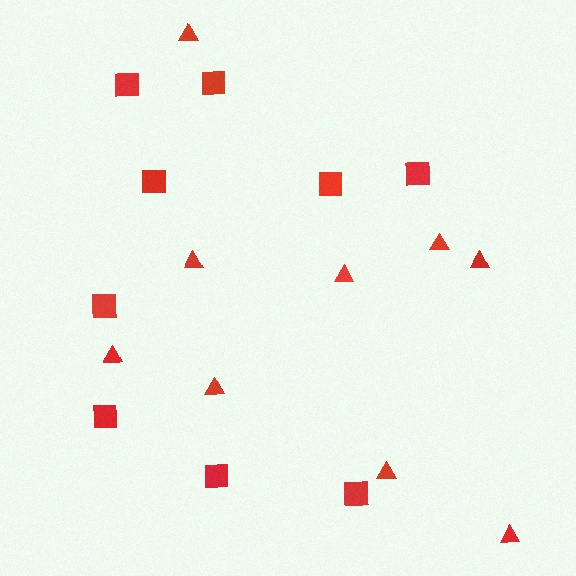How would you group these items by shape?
There are 2 groups: one group of triangles (9) and one group of squares (9).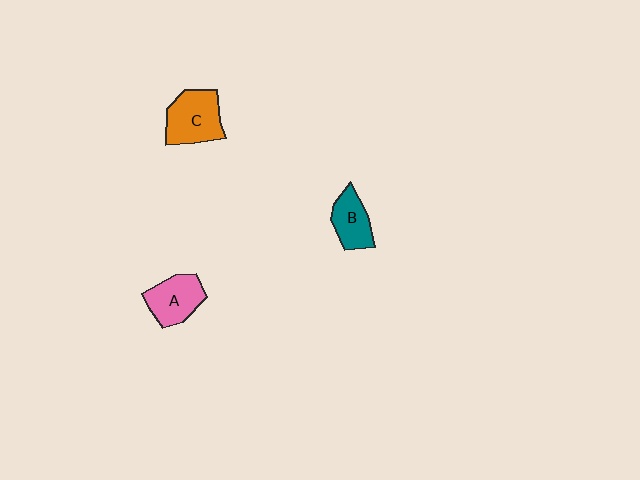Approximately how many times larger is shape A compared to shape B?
Approximately 1.2 times.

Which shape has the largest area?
Shape C (orange).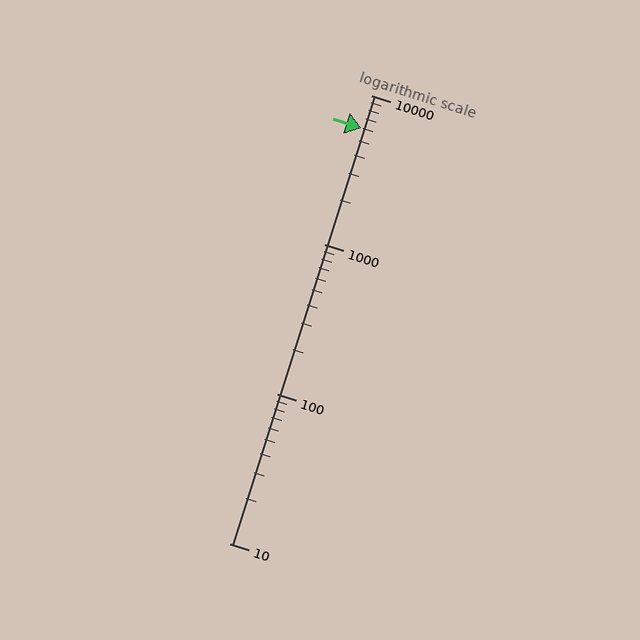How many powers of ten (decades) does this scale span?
The scale spans 3 decades, from 10 to 10000.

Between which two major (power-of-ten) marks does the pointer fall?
The pointer is between 1000 and 10000.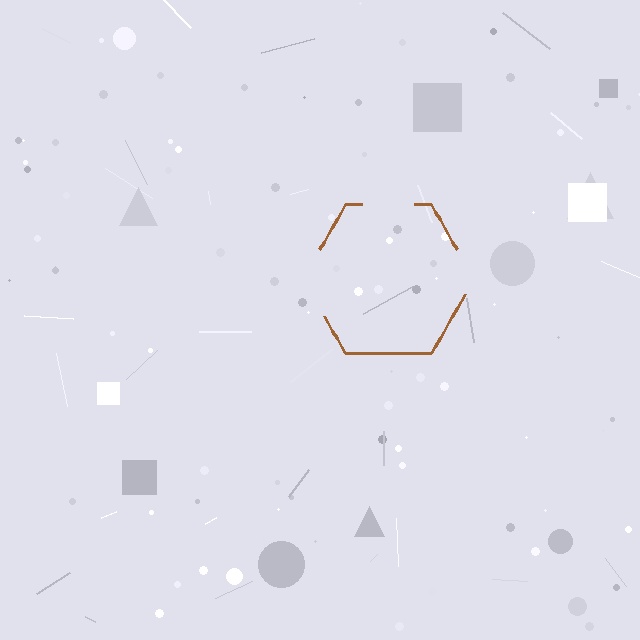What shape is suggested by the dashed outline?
The dashed outline suggests a hexagon.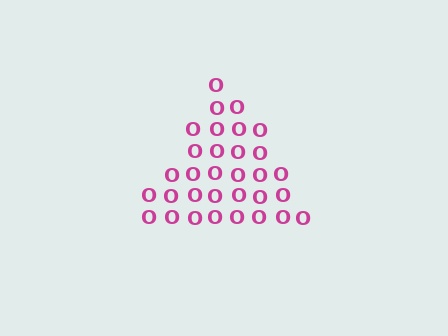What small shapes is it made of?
It is made of small letter O's.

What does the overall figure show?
The overall figure shows a triangle.